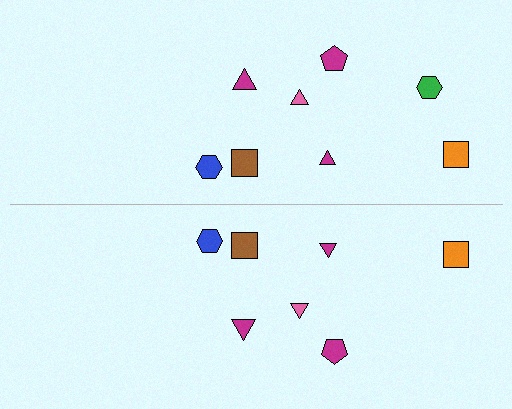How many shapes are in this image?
There are 15 shapes in this image.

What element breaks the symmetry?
A green hexagon is missing from the bottom side.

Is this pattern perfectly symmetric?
No, the pattern is not perfectly symmetric. A green hexagon is missing from the bottom side.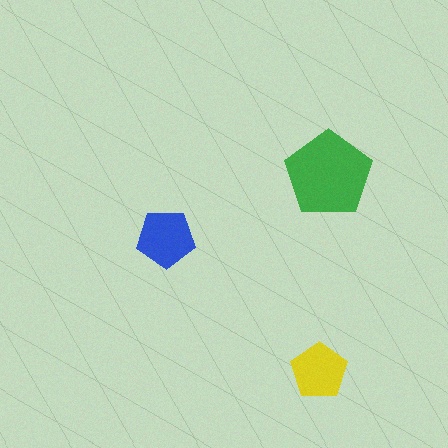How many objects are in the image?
There are 3 objects in the image.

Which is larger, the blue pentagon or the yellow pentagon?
The blue one.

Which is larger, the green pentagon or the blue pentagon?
The green one.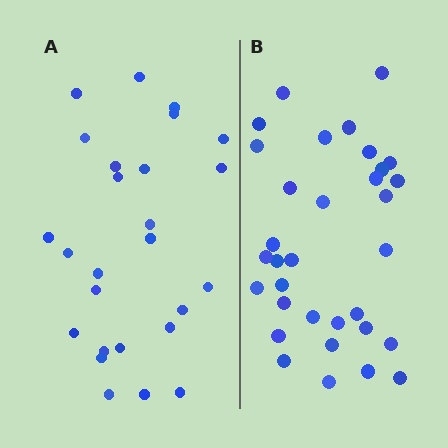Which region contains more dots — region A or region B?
Region B (the right region) has more dots.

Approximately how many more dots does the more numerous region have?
Region B has roughly 8 or so more dots than region A.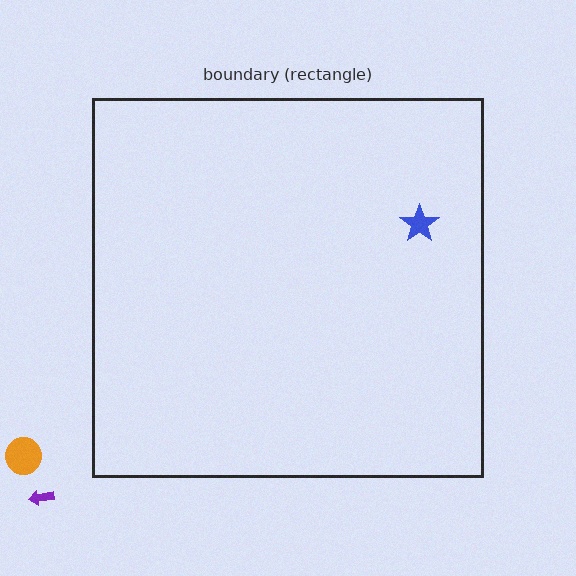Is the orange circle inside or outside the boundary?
Outside.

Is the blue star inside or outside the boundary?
Inside.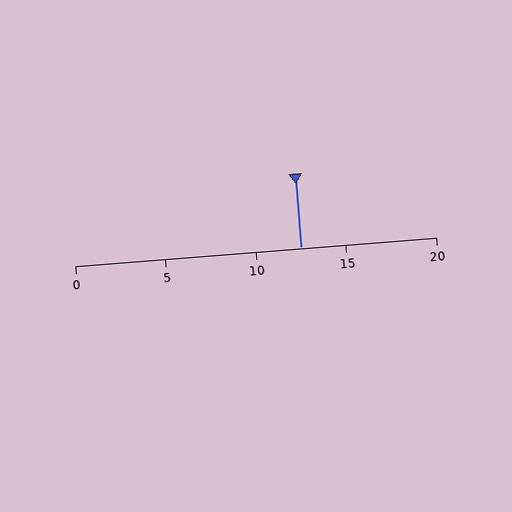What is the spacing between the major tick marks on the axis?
The major ticks are spaced 5 apart.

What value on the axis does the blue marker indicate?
The marker indicates approximately 12.5.